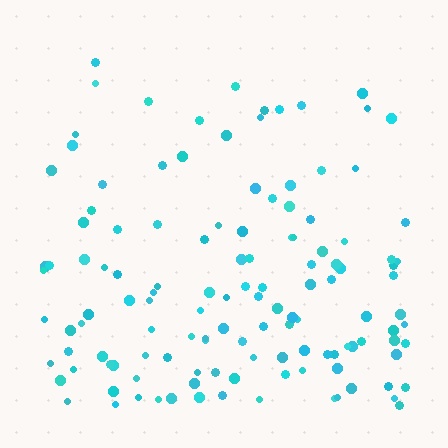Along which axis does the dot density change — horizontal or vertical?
Vertical.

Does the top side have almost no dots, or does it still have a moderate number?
Still a moderate number, just noticeably fewer than the bottom.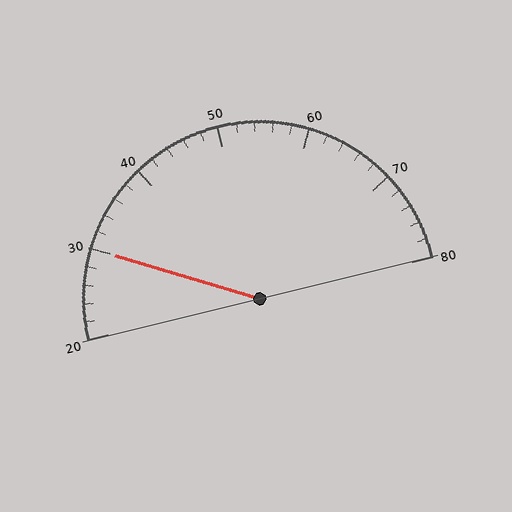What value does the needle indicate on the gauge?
The needle indicates approximately 30.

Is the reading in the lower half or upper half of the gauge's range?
The reading is in the lower half of the range (20 to 80).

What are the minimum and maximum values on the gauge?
The gauge ranges from 20 to 80.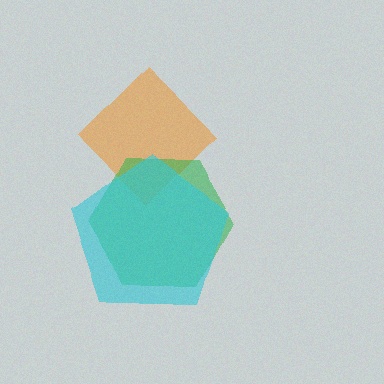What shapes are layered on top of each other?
The layered shapes are: an orange diamond, a green hexagon, a cyan pentagon.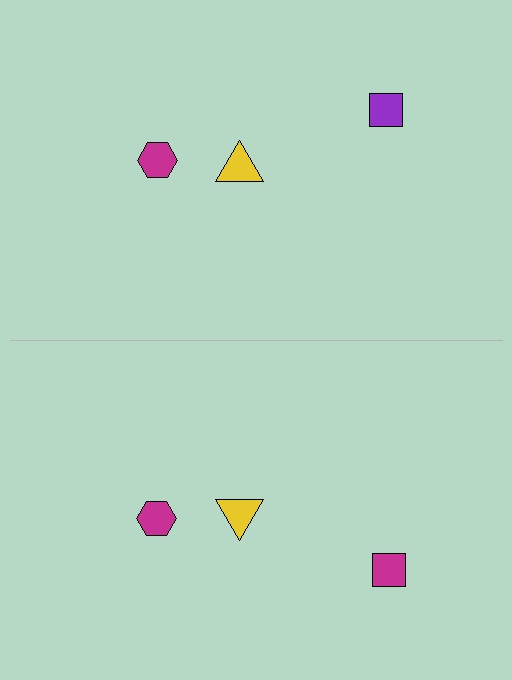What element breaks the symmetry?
The magenta square on the bottom side breaks the symmetry — its mirror counterpart is purple.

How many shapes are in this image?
There are 6 shapes in this image.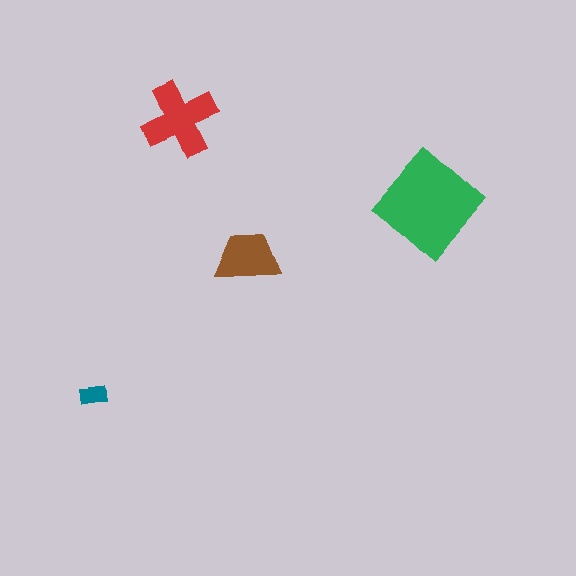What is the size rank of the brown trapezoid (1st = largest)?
3rd.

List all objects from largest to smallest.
The green diamond, the red cross, the brown trapezoid, the teal rectangle.